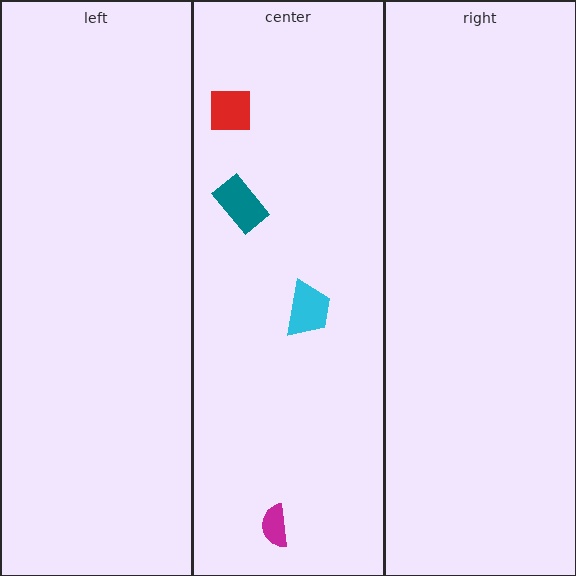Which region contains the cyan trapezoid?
The center region.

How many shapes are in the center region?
4.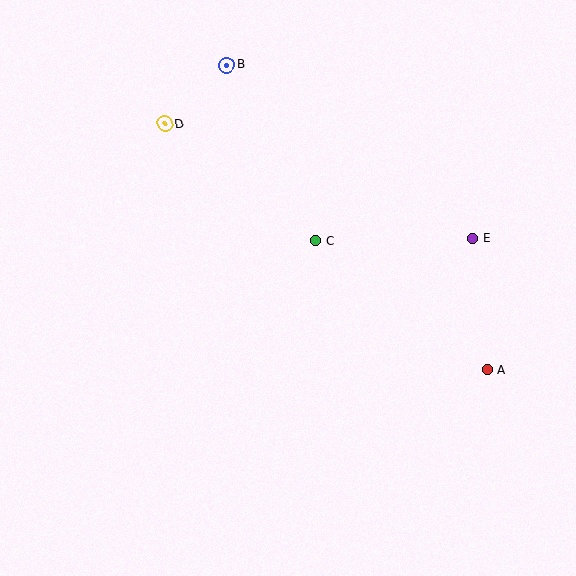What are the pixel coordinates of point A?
Point A is at (487, 370).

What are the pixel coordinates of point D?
Point D is at (165, 124).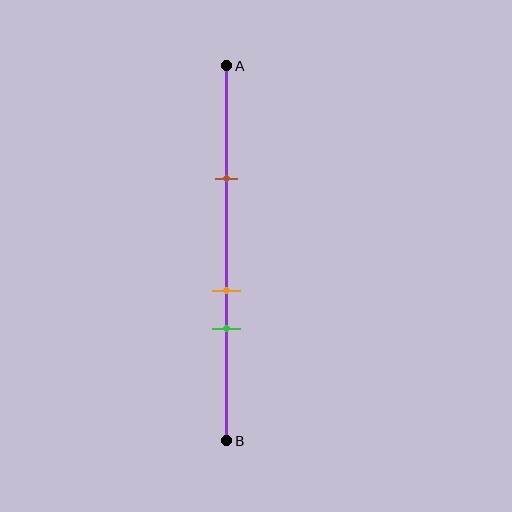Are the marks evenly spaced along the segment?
No, the marks are not evenly spaced.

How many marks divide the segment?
There are 3 marks dividing the segment.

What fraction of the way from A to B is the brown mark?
The brown mark is approximately 30% (0.3) of the way from A to B.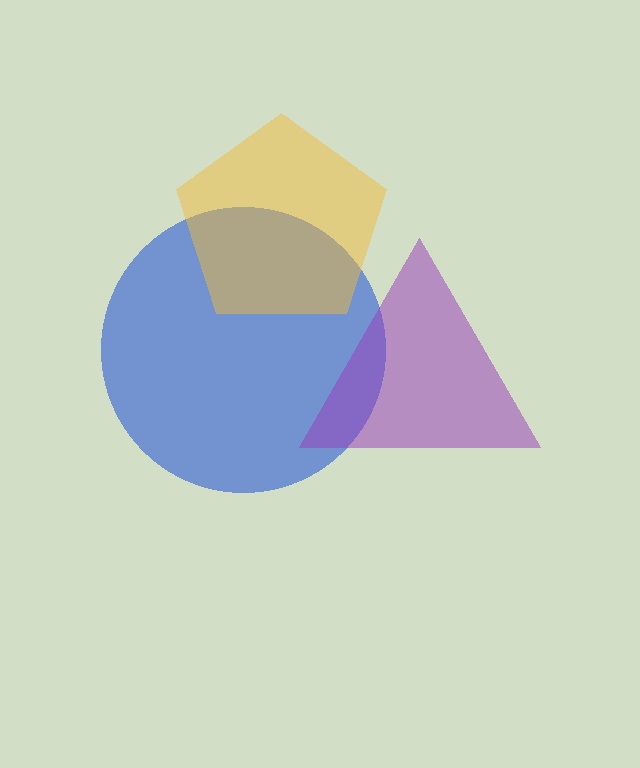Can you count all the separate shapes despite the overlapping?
Yes, there are 3 separate shapes.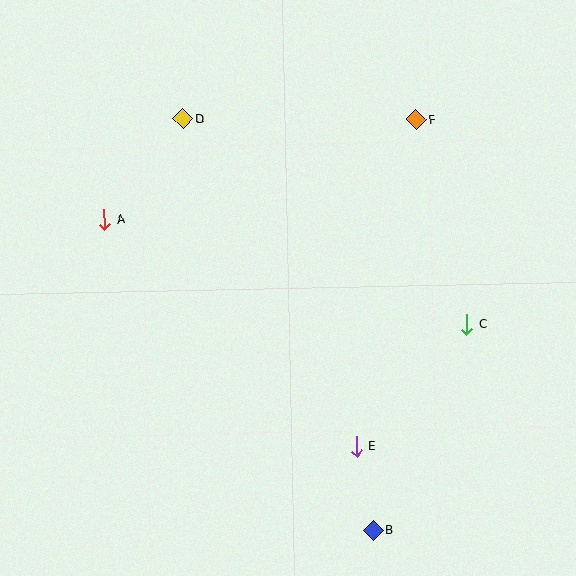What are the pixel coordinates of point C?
Point C is at (466, 325).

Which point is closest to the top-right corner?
Point F is closest to the top-right corner.